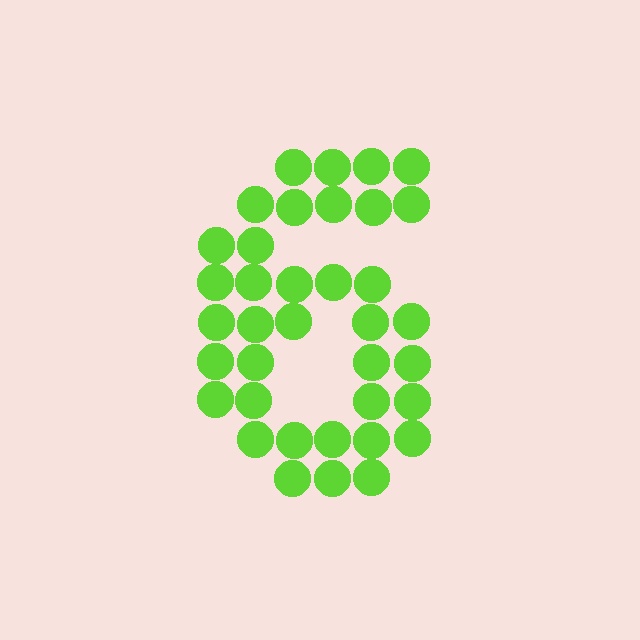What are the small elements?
The small elements are circles.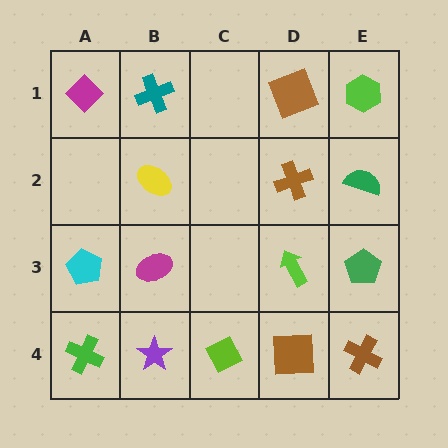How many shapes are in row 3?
4 shapes.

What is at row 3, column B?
A magenta ellipse.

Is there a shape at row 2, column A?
No, that cell is empty.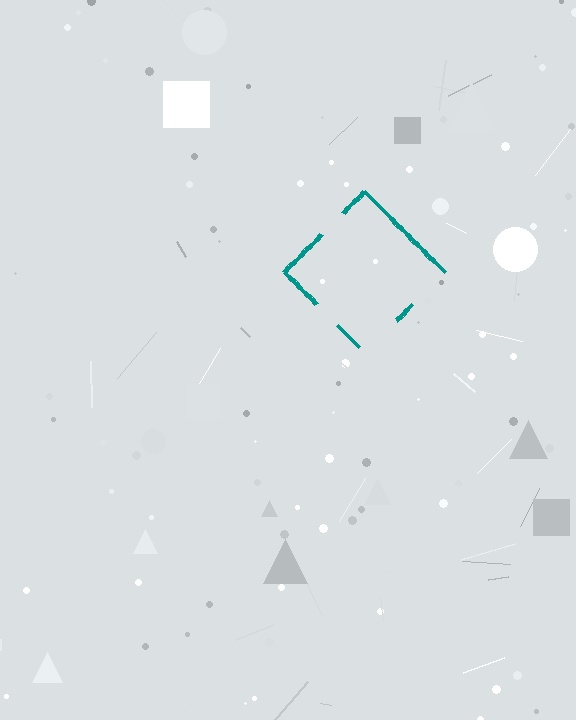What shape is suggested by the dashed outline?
The dashed outline suggests a diamond.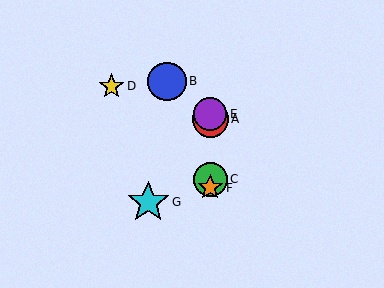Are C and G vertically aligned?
No, C is at x≈210 and G is at x≈148.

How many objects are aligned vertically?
4 objects (A, C, E, F) are aligned vertically.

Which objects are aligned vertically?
Objects A, C, E, F are aligned vertically.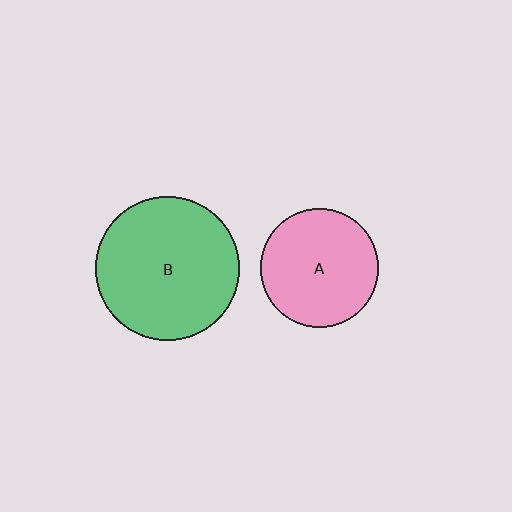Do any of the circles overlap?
No, none of the circles overlap.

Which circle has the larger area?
Circle B (green).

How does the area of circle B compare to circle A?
Approximately 1.5 times.